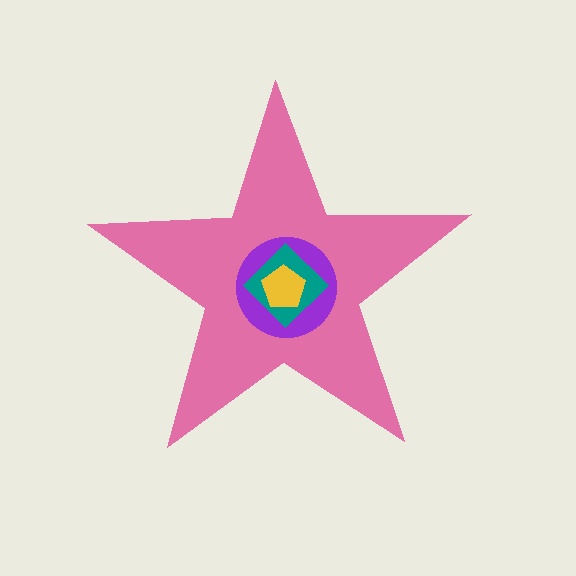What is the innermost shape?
The yellow pentagon.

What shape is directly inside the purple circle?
The teal diamond.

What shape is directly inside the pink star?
The purple circle.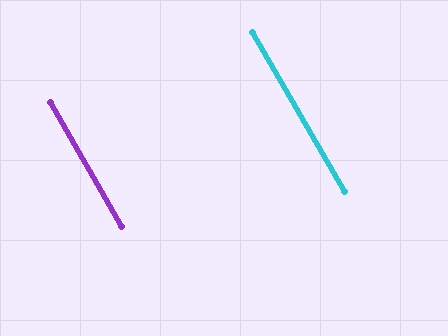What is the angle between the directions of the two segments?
Approximately 0 degrees.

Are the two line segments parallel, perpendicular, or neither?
Parallel — their directions differ by only 0.4°.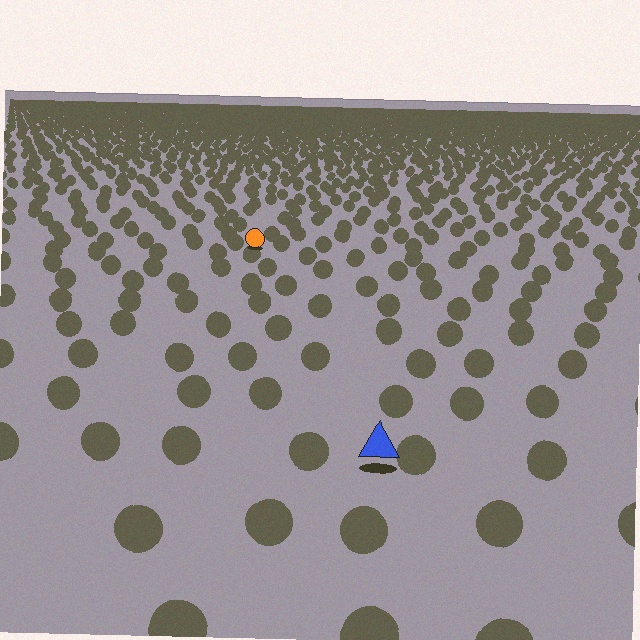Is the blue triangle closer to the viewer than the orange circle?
Yes. The blue triangle is closer — you can tell from the texture gradient: the ground texture is coarser near it.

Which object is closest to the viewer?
The blue triangle is closest. The texture marks near it are larger and more spread out.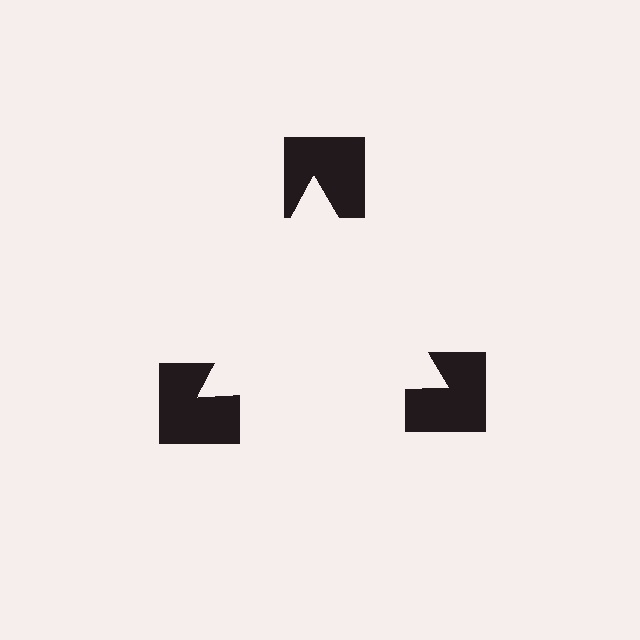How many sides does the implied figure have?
3 sides.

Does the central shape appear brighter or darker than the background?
It typically appears slightly brighter than the background, even though no actual brightness change is drawn.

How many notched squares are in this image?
There are 3 — one at each vertex of the illusory triangle.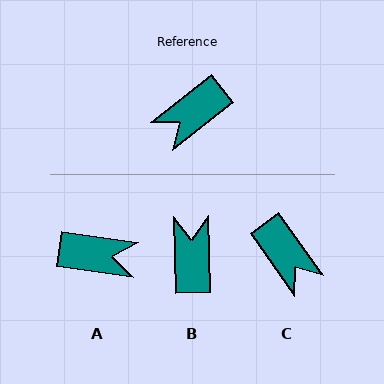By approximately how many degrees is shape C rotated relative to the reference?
Approximately 87 degrees counter-clockwise.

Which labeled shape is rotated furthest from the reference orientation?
A, about 133 degrees away.